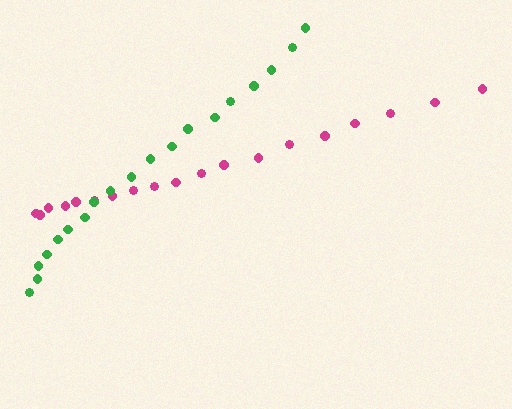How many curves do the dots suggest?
There are 2 distinct paths.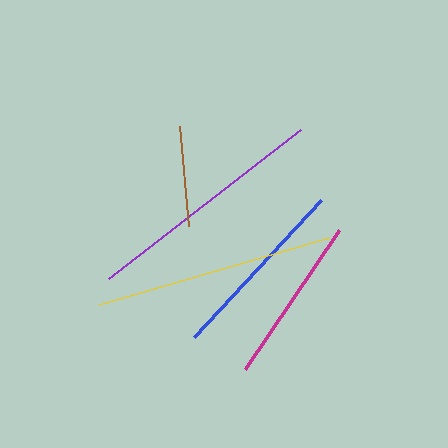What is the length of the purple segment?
The purple segment is approximately 242 pixels long.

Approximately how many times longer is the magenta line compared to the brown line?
The magenta line is approximately 1.7 times the length of the brown line.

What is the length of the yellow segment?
The yellow segment is approximately 240 pixels long.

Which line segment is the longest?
The purple line is the longest at approximately 242 pixels.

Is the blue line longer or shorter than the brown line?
The blue line is longer than the brown line.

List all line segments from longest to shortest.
From longest to shortest: purple, yellow, blue, magenta, brown.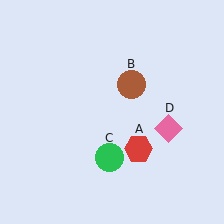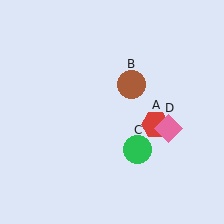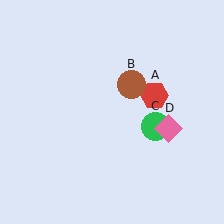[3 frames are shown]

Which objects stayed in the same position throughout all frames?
Brown circle (object B) and pink diamond (object D) remained stationary.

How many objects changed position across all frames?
2 objects changed position: red hexagon (object A), green circle (object C).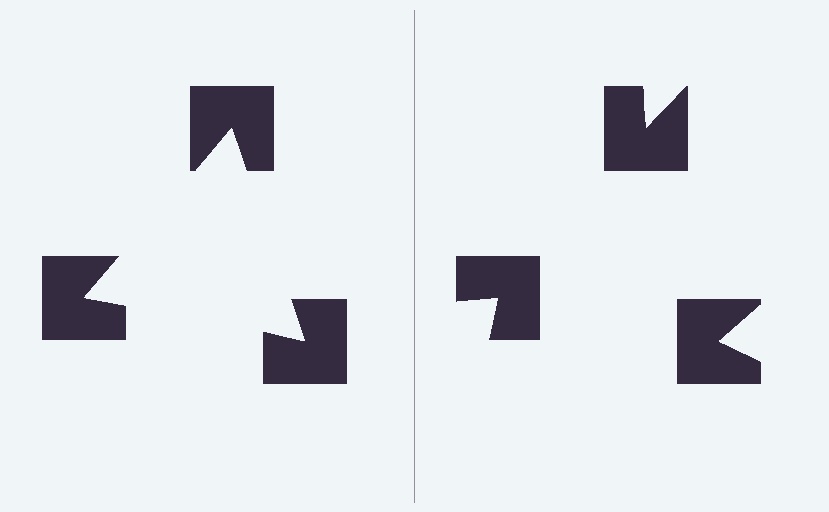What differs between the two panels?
The notched squares are positioned identically on both sides; only the wedge orientations differ. On the left they align to a triangle; on the right they are misaligned.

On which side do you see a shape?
An illusory triangle appears on the left side. On the right side the wedge cuts are rotated, so no coherent shape forms.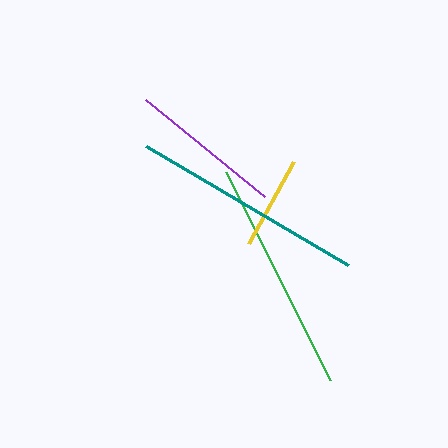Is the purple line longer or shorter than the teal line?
The teal line is longer than the purple line.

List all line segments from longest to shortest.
From longest to shortest: teal, green, purple, yellow.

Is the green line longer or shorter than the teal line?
The teal line is longer than the green line.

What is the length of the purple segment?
The purple segment is approximately 153 pixels long.